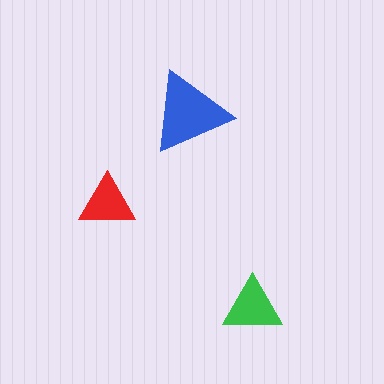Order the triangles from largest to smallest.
the blue one, the green one, the red one.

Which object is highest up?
The blue triangle is topmost.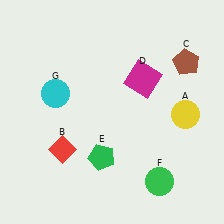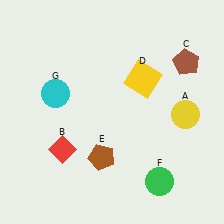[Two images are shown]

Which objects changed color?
D changed from magenta to yellow. E changed from green to brown.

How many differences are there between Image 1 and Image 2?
There are 2 differences between the two images.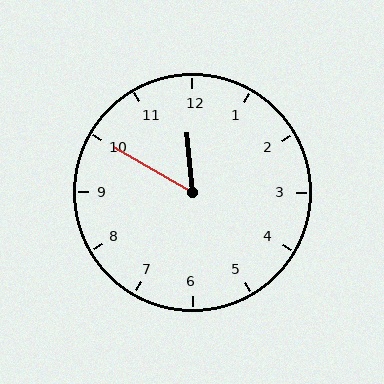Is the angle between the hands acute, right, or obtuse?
It is acute.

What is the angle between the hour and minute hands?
Approximately 55 degrees.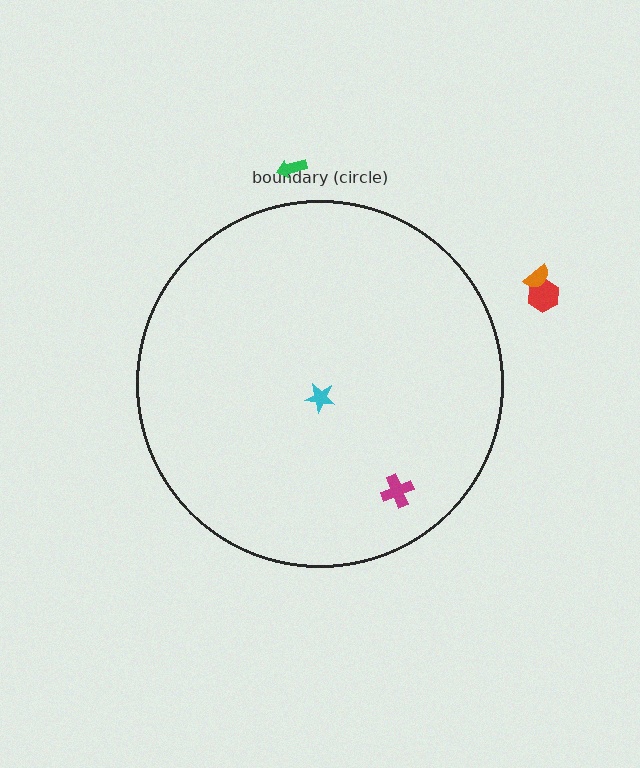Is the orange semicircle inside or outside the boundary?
Outside.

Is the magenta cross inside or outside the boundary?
Inside.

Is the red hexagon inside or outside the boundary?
Outside.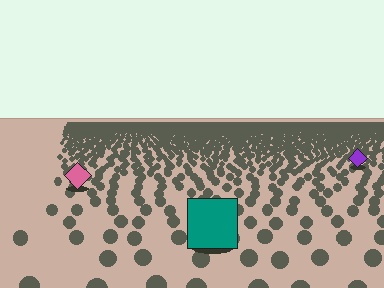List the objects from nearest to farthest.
From nearest to farthest: the teal square, the pink diamond, the purple diamond.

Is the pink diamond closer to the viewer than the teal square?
No. The teal square is closer — you can tell from the texture gradient: the ground texture is coarser near it.